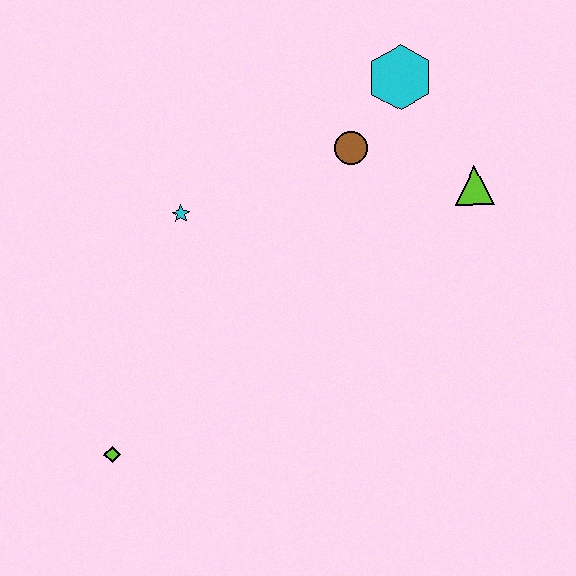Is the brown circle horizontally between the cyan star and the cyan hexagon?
Yes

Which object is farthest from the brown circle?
The lime diamond is farthest from the brown circle.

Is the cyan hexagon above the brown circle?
Yes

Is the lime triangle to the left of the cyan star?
No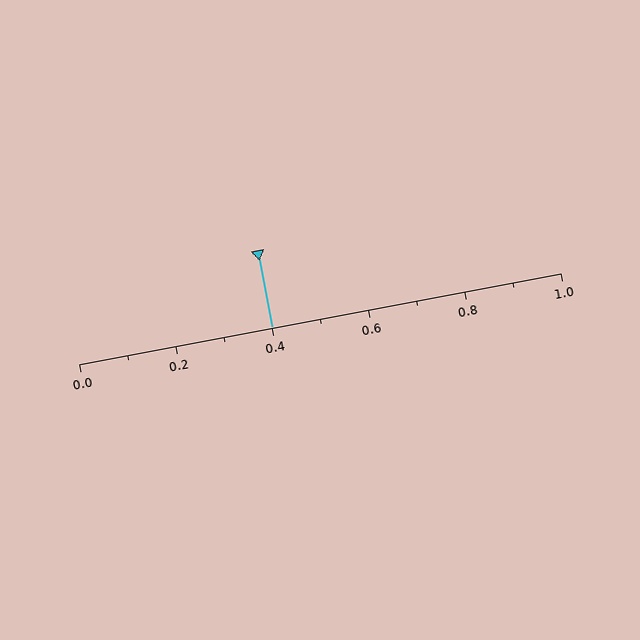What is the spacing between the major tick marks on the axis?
The major ticks are spaced 0.2 apart.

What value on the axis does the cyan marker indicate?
The marker indicates approximately 0.4.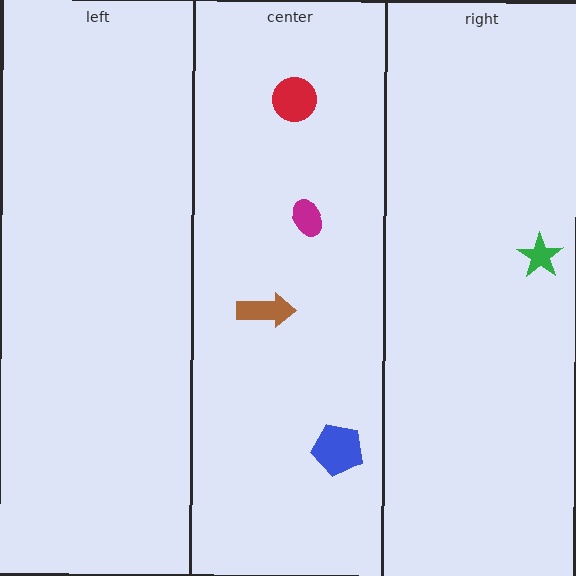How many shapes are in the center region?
4.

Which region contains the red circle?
The center region.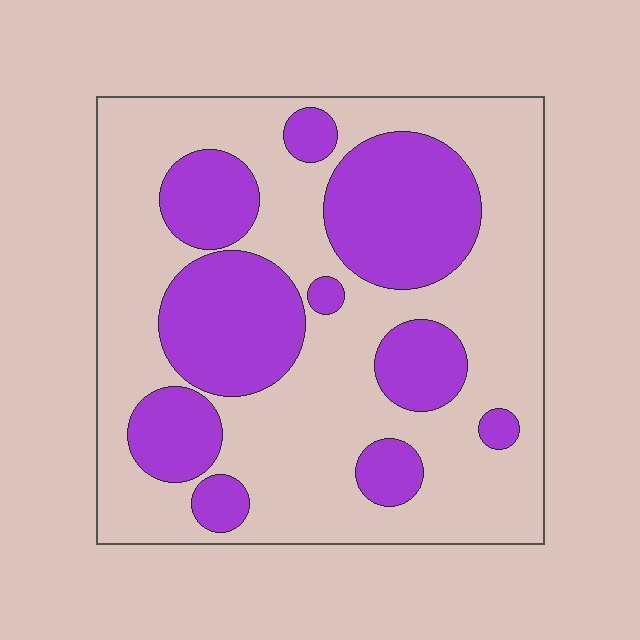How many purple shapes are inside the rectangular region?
10.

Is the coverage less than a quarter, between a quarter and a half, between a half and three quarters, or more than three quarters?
Between a quarter and a half.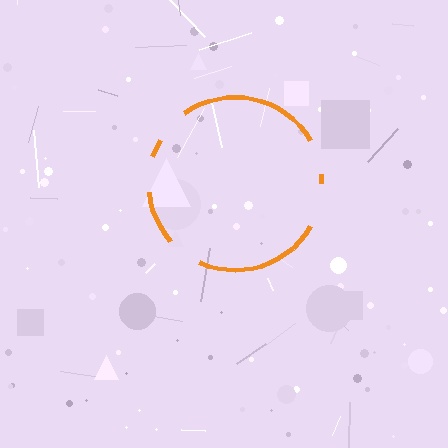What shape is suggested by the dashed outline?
The dashed outline suggests a circle.